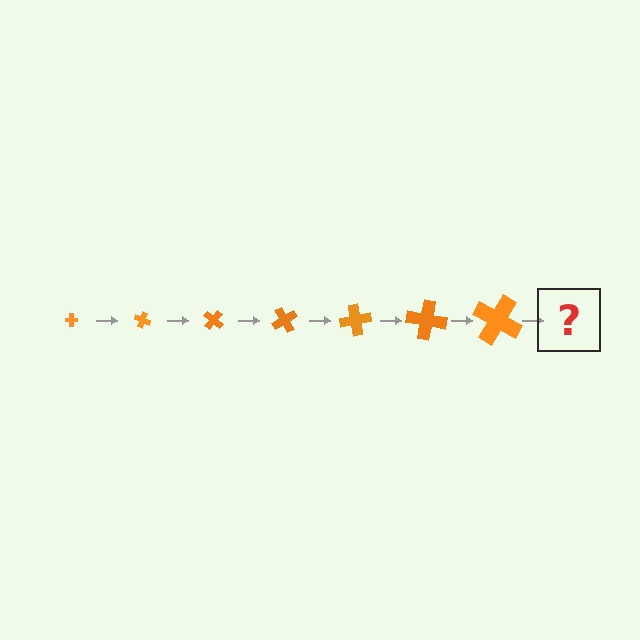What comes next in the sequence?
The next element should be a cross, larger than the previous one and rotated 140 degrees from the start.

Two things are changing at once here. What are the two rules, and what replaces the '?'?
The two rules are that the cross grows larger each step and it rotates 20 degrees each step. The '?' should be a cross, larger than the previous one and rotated 140 degrees from the start.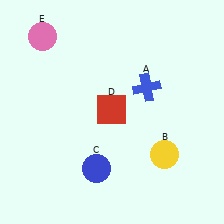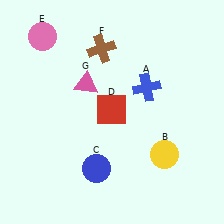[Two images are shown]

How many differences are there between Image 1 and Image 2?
There are 2 differences between the two images.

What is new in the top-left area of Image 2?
A pink triangle (G) was added in the top-left area of Image 2.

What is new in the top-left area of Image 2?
A brown cross (F) was added in the top-left area of Image 2.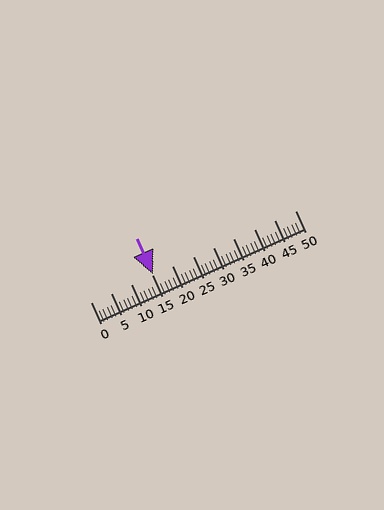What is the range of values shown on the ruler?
The ruler shows values from 0 to 50.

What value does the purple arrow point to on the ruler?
The purple arrow points to approximately 15.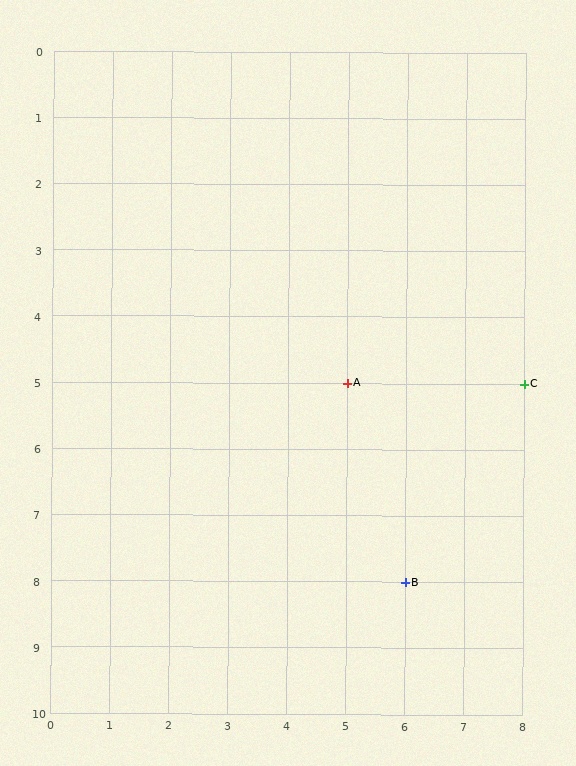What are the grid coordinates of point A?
Point A is at grid coordinates (5, 5).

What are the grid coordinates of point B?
Point B is at grid coordinates (6, 8).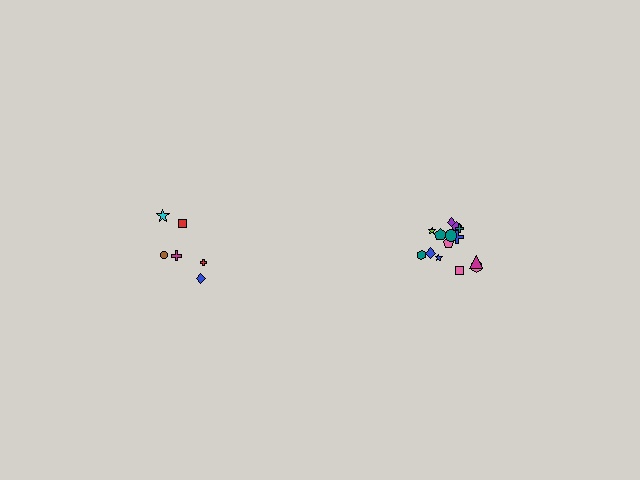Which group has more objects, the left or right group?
The right group.